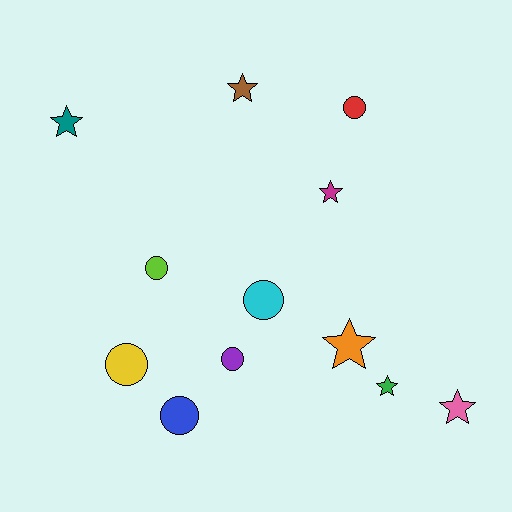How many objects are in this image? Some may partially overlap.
There are 12 objects.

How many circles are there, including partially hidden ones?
There are 6 circles.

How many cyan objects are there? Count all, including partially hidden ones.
There is 1 cyan object.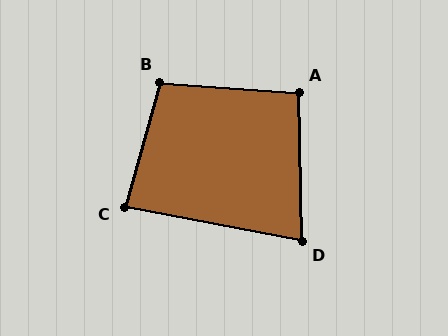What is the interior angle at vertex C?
Approximately 85 degrees (approximately right).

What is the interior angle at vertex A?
Approximately 95 degrees (approximately right).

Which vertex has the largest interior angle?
B, at approximately 102 degrees.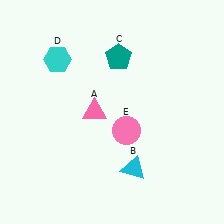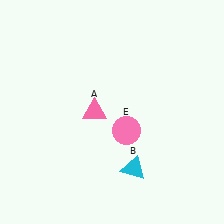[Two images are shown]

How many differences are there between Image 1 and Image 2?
There are 2 differences between the two images.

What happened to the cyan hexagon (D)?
The cyan hexagon (D) was removed in Image 2. It was in the top-left area of Image 1.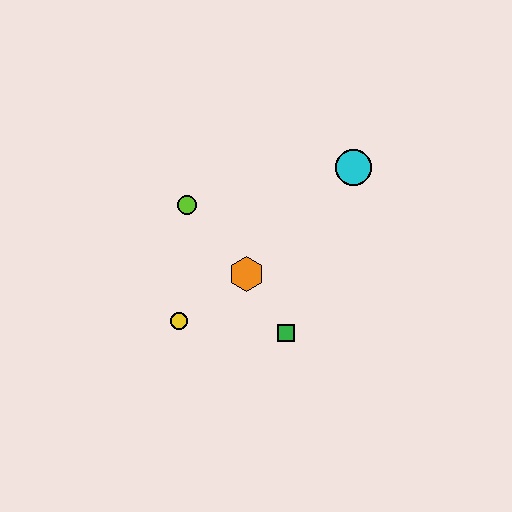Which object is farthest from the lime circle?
The cyan circle is farthest from the lime circle.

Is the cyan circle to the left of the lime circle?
No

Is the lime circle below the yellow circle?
No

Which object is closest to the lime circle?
The orange hexagon is closest to the lime circle.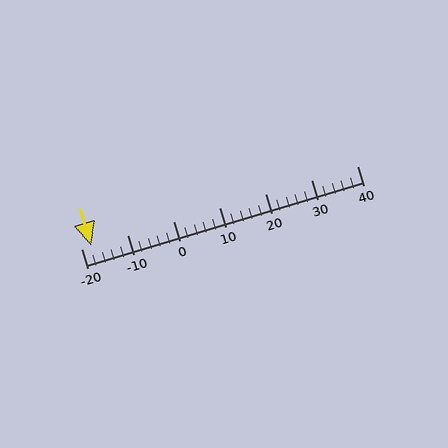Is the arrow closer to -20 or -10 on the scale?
The arrow is closer to -20.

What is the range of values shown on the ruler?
The ruler shows values from -20 to 40.